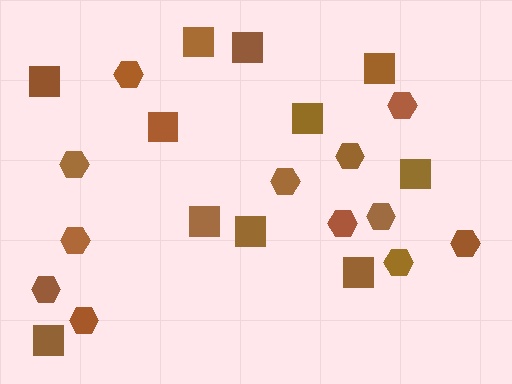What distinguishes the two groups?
There are 2 groups: one group of hexagons (12) and one group of squares (11).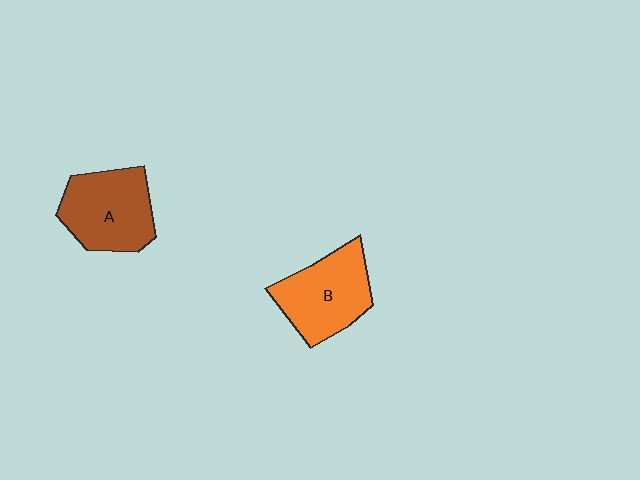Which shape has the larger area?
Shape A (brown).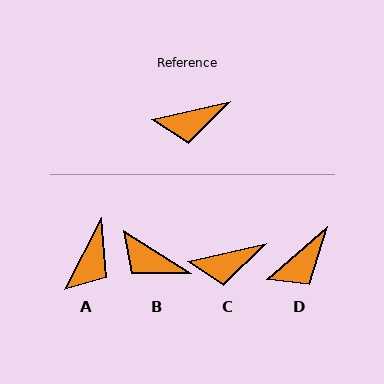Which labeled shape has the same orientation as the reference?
C.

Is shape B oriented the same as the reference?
No, it is off by about 45 degrees.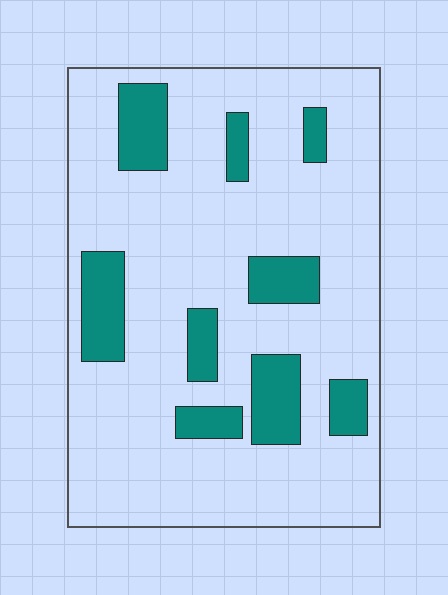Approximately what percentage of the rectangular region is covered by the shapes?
Approximately 20%.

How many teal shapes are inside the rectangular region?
9.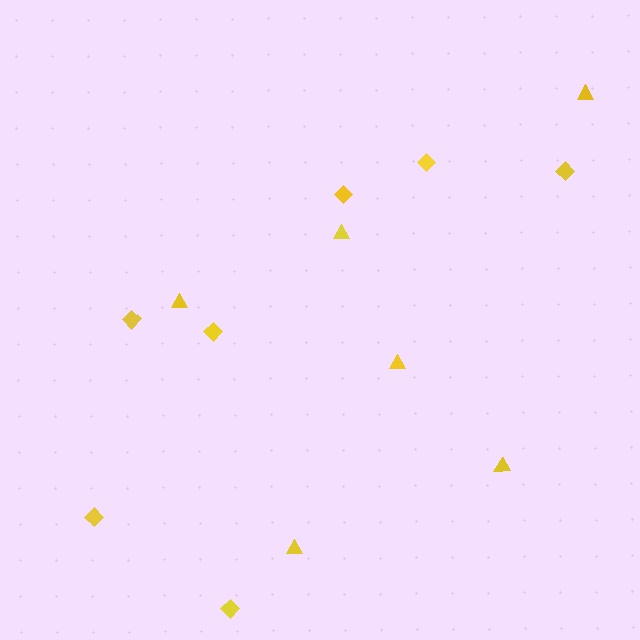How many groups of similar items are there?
There are 2 groups: one group of diamonds (7) and one group of triangles (6).